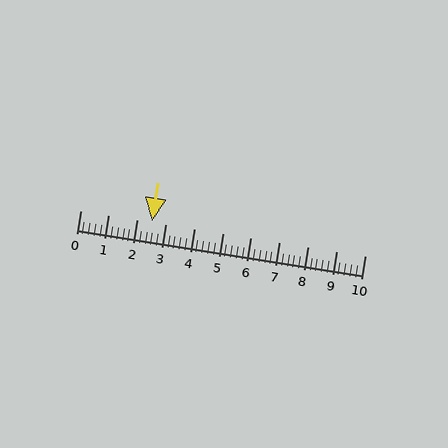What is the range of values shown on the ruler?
The ruler shows values from 0 to 10.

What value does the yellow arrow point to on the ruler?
The yellow arrow points to approximately 2.5.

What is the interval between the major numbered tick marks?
The major tick marks are spaced 1 units apart.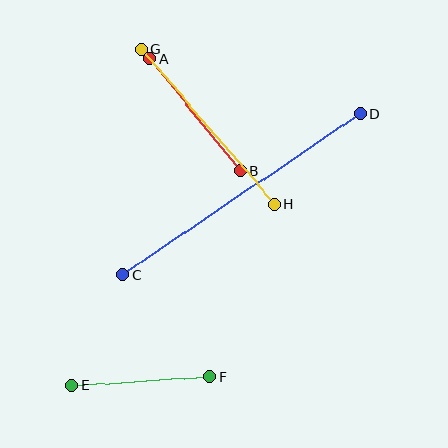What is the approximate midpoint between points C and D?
The midpoint is at approximately (242, 194) pixels.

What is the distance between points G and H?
The distance is approximately 204 pixels.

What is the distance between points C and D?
The distance is approximately 287 pixels.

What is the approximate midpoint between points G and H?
The midpoint is at approximately (208, 127) pixels.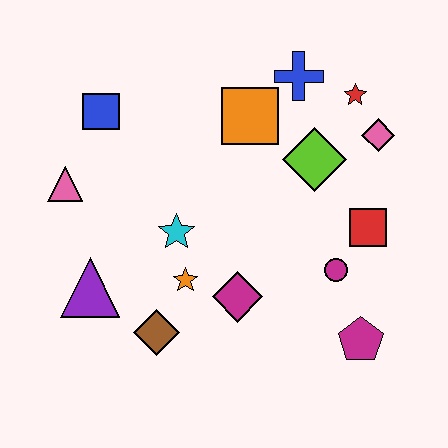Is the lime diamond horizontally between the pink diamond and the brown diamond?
Yes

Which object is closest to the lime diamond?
The pink diamond is closest to the lime diamond.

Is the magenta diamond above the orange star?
No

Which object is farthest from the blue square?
The magenta pentagon is farthest from the blue square.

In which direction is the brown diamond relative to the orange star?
The brown diamond is below the orange star.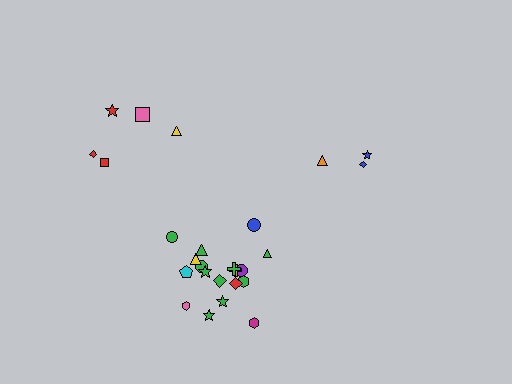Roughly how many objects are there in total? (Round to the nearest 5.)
Roughly 25 objects in total.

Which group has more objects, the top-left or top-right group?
The top-left group.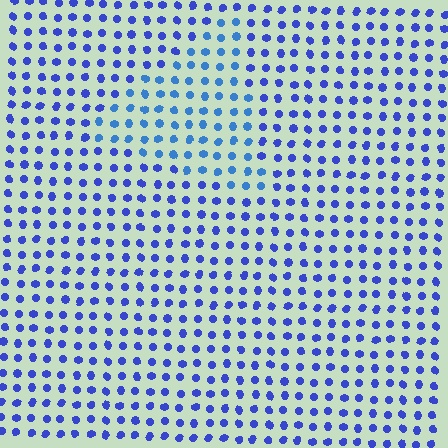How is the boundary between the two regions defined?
The boundary is defined purely by a slight shift in hue (about 23 degrees). Spacing, size, and orientation are identical on both sides.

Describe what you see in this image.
The image is filled with small blue elements in a uniform arrangement. A triangle-shaped region is visible where the elements are tinted to a slightly different hue, forming a subtle color boundary.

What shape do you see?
I see a triangle.